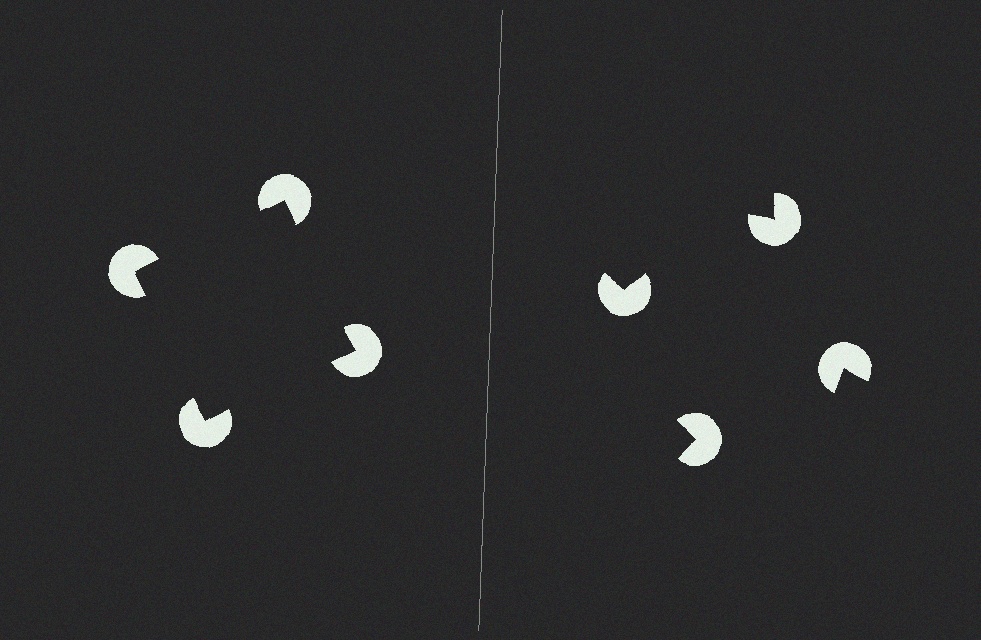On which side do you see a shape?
An illusory square appears on the left side. On the right side the wedge cuts are rotated, so no coherent shape forms.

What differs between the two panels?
The pac-man discs are positioned identically on both sides; only the wedge orientations differ. On the left they align to a square; on the right they are misaligned.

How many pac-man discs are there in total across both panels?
8 — 4 on each side.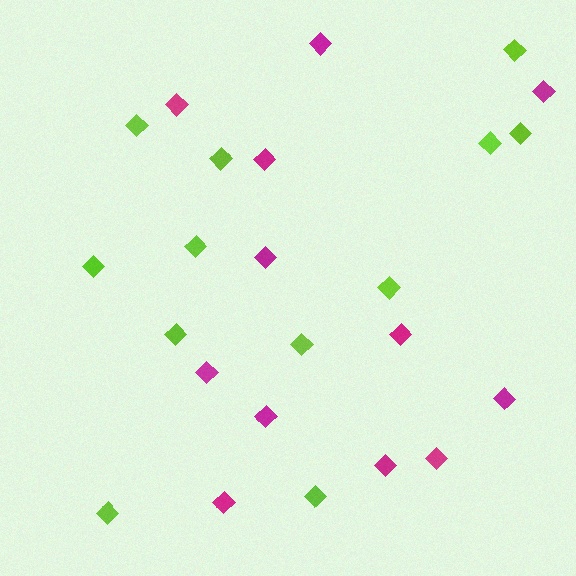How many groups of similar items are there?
There are 2 groups: one group of magenta diamonds (12) and one group of lime diamonds (12).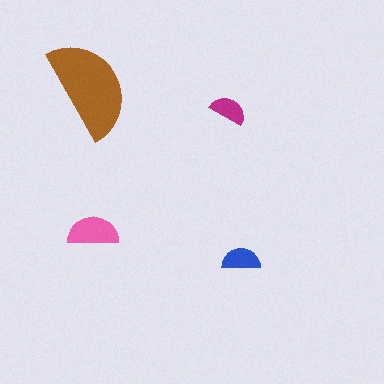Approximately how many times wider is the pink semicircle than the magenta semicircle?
About 1.5 times wider.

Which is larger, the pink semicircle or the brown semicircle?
The brown one.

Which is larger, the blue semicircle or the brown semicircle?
The brown one.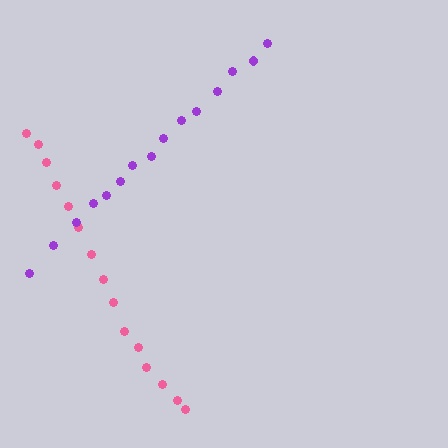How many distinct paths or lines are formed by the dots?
There are 2 distinct paths.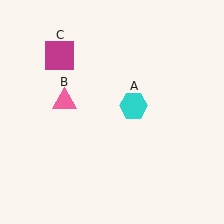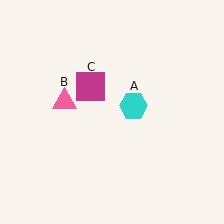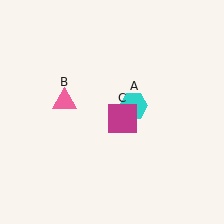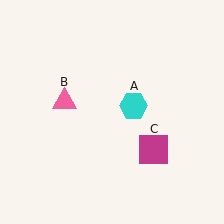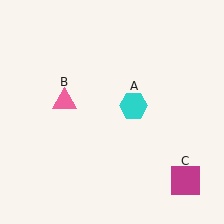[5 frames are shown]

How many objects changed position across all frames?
1 object changed position: magenta square (object C).